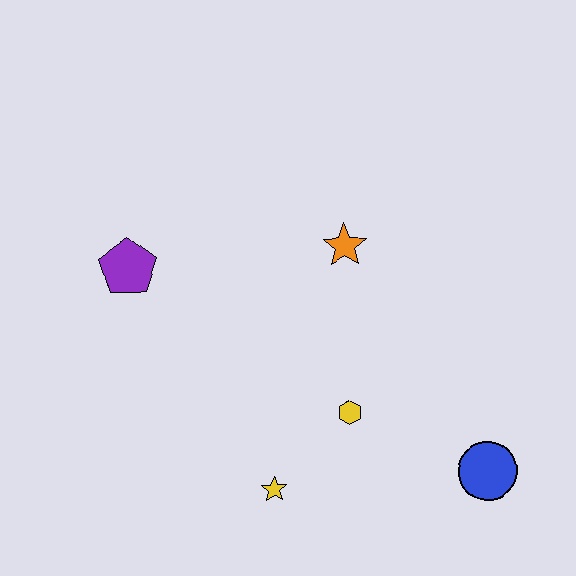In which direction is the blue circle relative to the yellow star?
The blue circle is to the right of the yellow star.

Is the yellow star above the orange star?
No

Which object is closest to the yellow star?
The yellow hexagon is closest to the yellow star.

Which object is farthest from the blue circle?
The purple pentagon is farthest from the blue circle.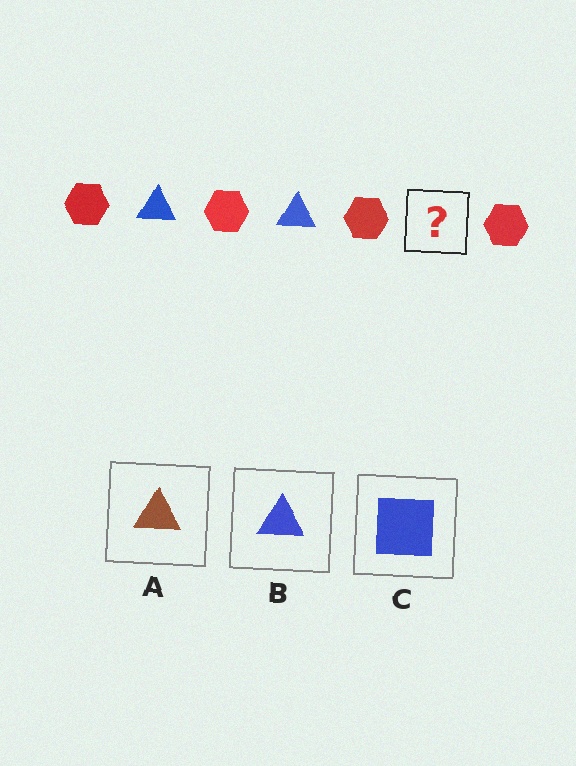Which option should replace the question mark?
Option B.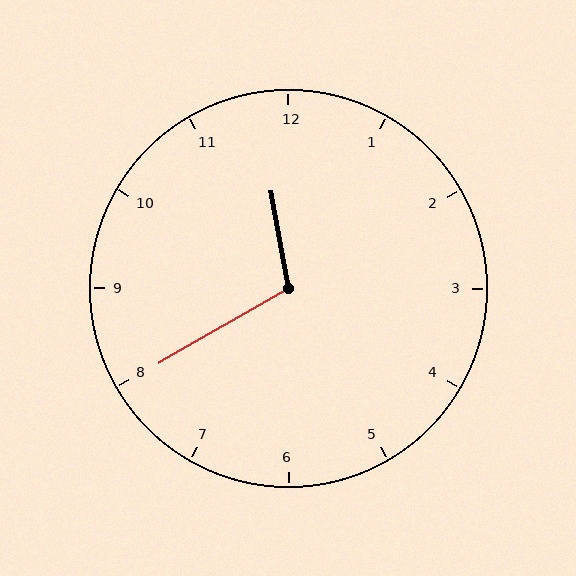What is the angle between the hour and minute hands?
Approximately 110 degrees.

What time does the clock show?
11:40.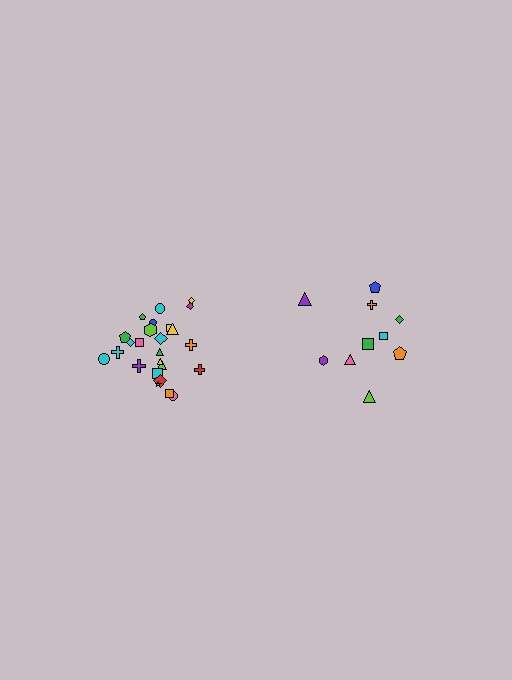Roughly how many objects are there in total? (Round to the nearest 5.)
Roughly 35 objects in total.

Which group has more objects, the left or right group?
The left group.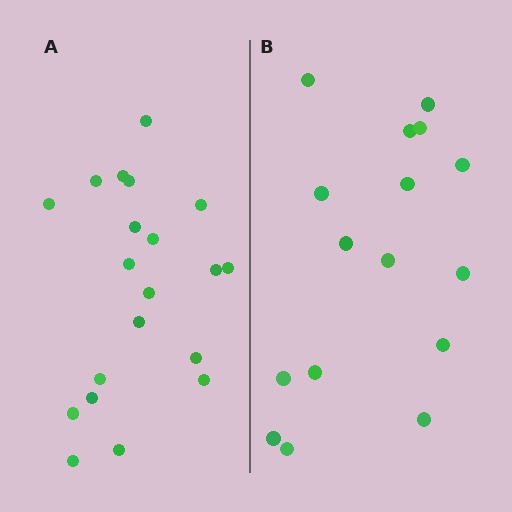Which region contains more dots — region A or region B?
Region A (the left region) has more dots.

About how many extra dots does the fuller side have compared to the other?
Region A has about 4 more dots than region B.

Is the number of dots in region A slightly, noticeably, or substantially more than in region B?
Region A has noticeably more, but not dramatically so. The ratio is roughly 1.2 to 1.